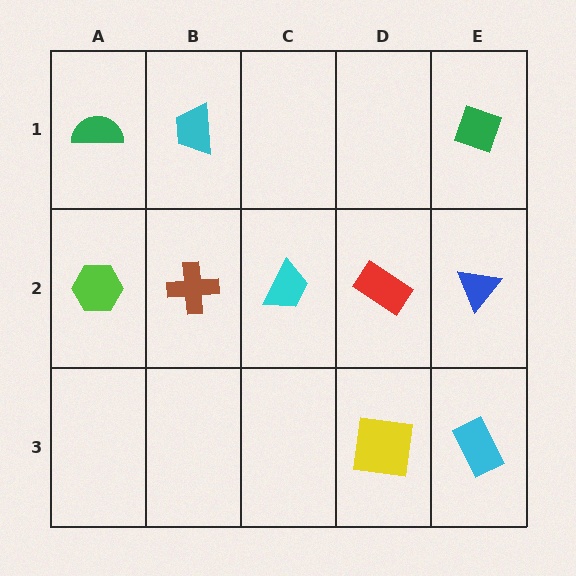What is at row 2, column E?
A blue triangle.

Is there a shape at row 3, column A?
No, that cell is empty.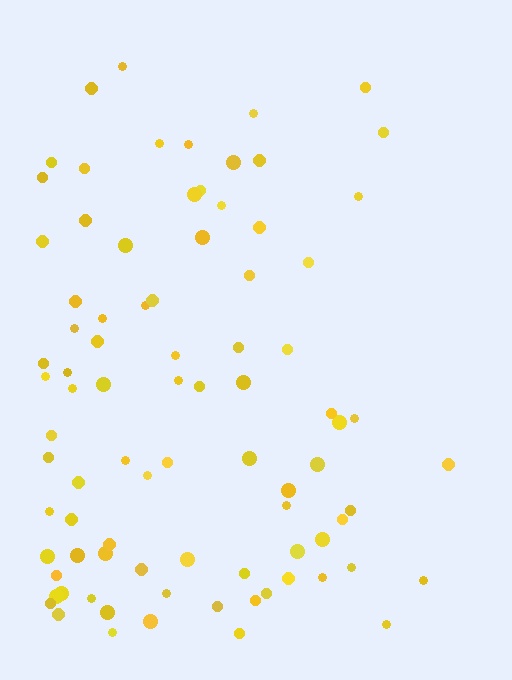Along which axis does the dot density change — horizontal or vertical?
Horizontal.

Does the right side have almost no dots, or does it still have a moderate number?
Still a moderate number, just noticeably fewer than the left.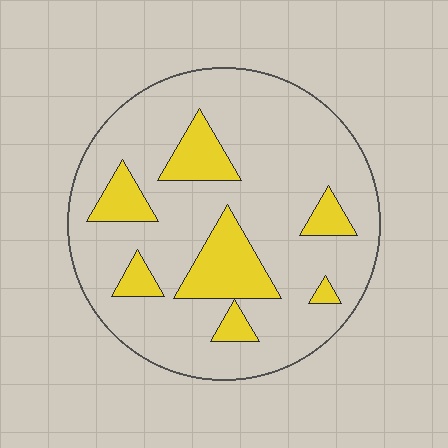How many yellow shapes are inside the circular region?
7.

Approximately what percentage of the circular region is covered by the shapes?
Approximately 20%.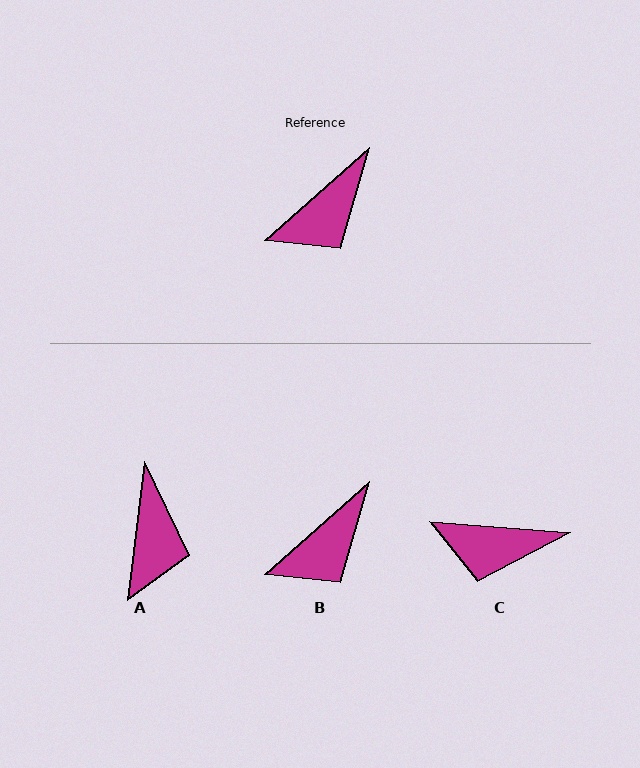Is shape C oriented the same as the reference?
No, it is off by about 46 degrees.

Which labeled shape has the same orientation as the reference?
B.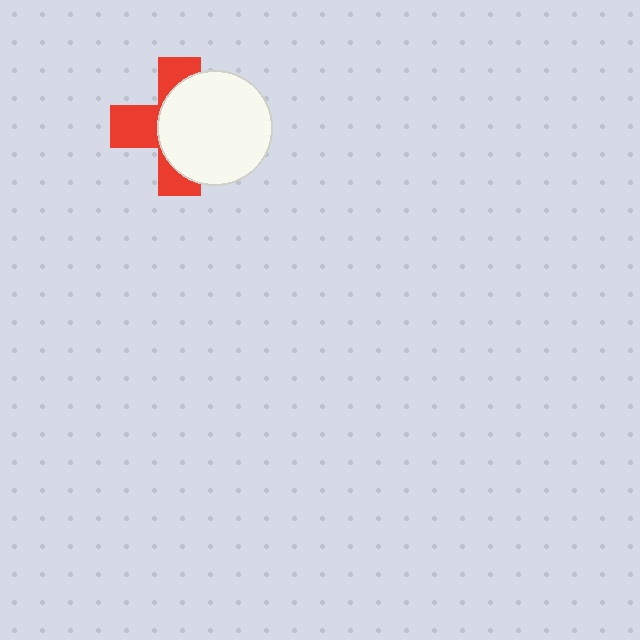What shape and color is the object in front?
The object in front is a white circle.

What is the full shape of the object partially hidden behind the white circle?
The partially hidden object is a red cross.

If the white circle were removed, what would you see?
You would see the complete red cross.